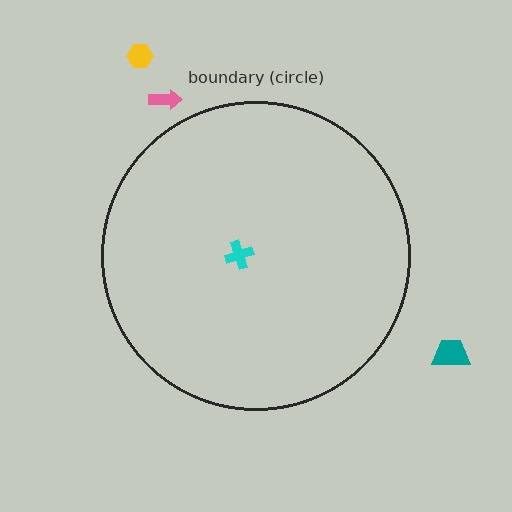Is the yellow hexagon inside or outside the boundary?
Outside.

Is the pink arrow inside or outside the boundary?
Outside.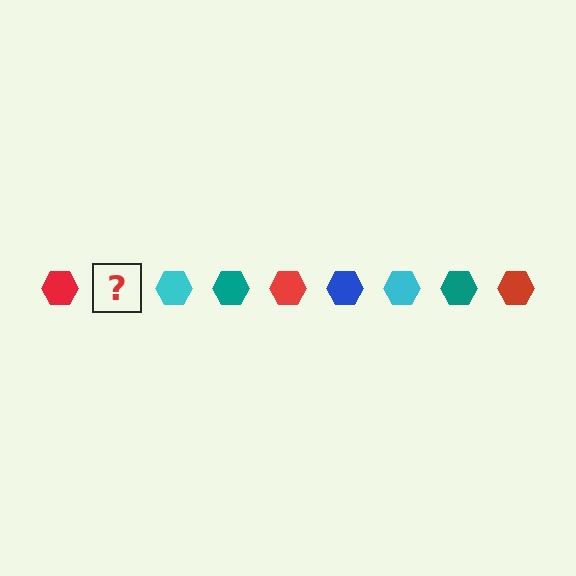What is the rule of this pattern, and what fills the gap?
The rule is that the pattern cycles through red, blue, cyan, teal hexagons. The gap should be filled with a blue hexagon.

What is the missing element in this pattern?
The missing element is a blue hexagon.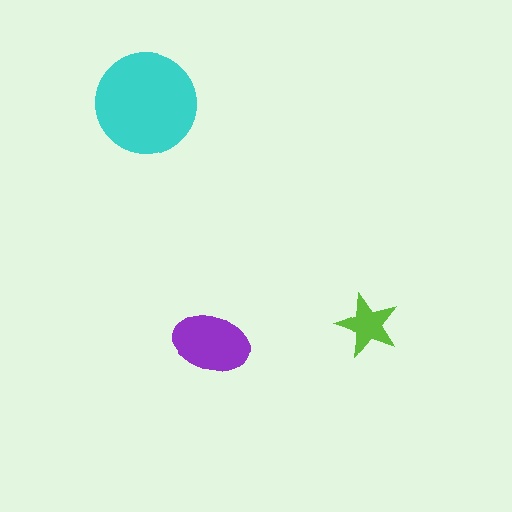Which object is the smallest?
The lime star.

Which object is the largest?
The cyan circle.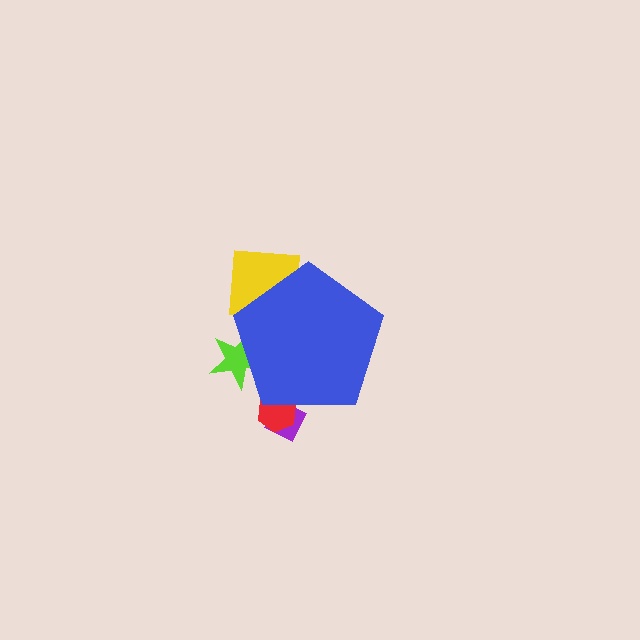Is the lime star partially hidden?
Yes, the lime star is partially hidden behind the blue pentagon.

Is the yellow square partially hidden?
Yes, the yellow square is partially hidden behind the blue pentagon.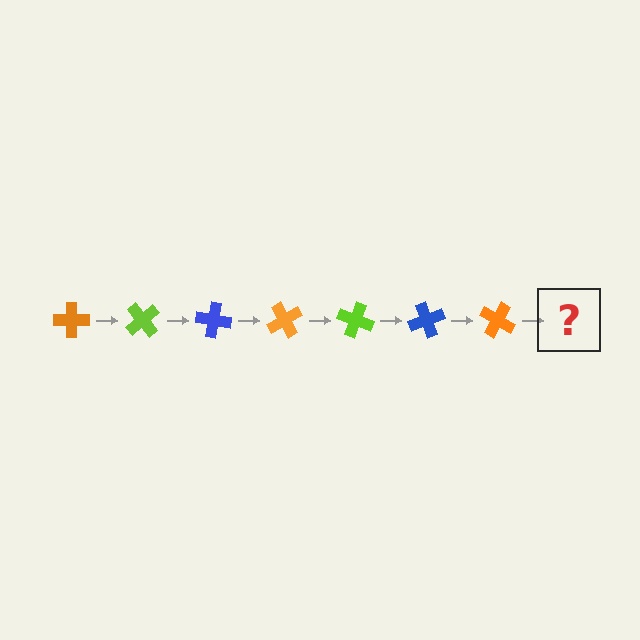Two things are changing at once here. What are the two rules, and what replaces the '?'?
The two rules are that it rotates 50 degrees each step and the color cycles through orange, lime, and blue. The '?' should be a lime cross, rotated 350 degrees from the start.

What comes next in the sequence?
The next element should be a lime cross, rotated 350 degrees from the start.